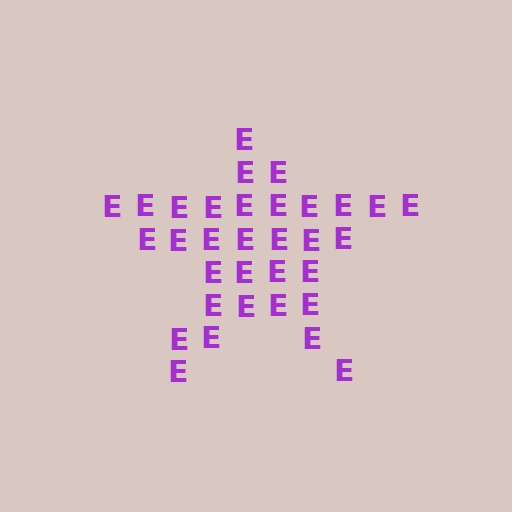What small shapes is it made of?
It is made of small letter E's.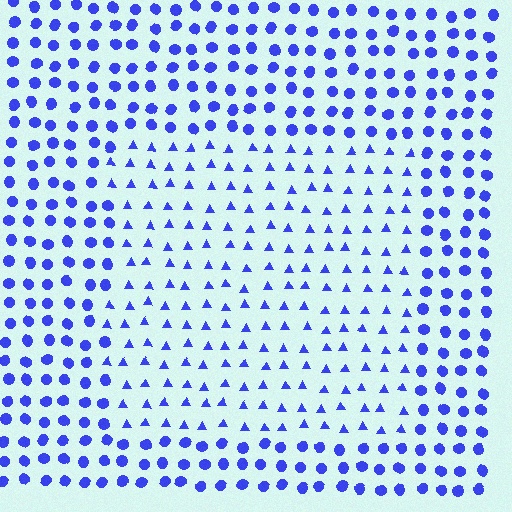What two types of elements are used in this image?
The image uses triangles inside the rectangle region and circles outside it.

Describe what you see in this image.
The image is filled with small blue elements arranged in a uniform grid. A rectangle-shaped region contains triangles, while the surrounding area contains circles. The boundary is defined purely by the change in element shape.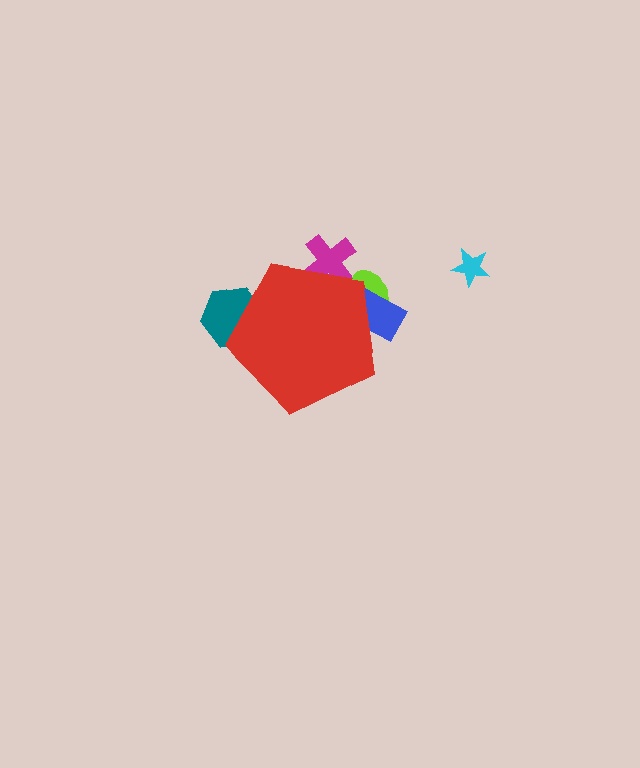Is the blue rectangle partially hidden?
Yes, the blue rectangle is partially hidden behind the red pentagon.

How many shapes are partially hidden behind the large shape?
4 shapes are partially hidden.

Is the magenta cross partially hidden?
Yes, the magenta cross is partially hidden behind the red pentagon.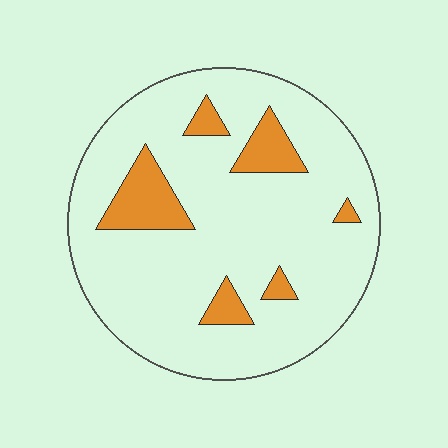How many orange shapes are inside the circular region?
6.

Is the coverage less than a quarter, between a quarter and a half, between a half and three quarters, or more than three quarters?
Less than a quarter.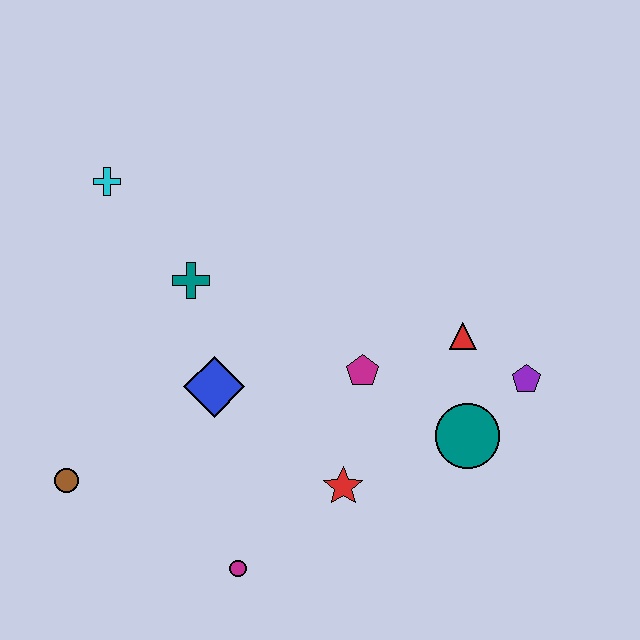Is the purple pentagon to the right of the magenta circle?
Yes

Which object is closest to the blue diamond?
The teal cross is closest to the blue diamond.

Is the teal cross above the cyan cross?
No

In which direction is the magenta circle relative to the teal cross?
The magenta circle is below the teal cross.